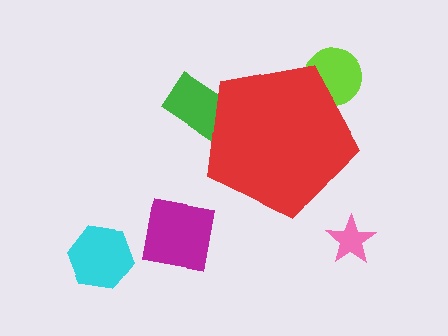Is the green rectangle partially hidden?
Yes, the green rectangle is partially hidden behind the red pentagon.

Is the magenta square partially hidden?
No, the magenta square is fully visible.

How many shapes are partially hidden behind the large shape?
2 shapes are partially hidden.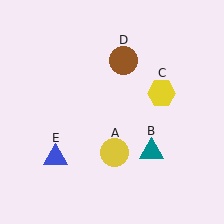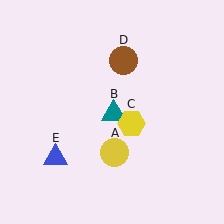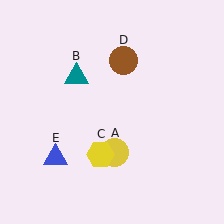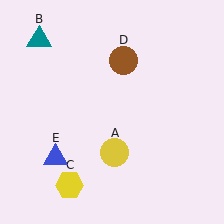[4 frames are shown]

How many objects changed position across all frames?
2 objects changed position: teal triangle (object B), yellow hexagon (object C).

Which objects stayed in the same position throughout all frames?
Yellow circle (object A) and brown circle (object D) and blue triangle (object E) remained stationary.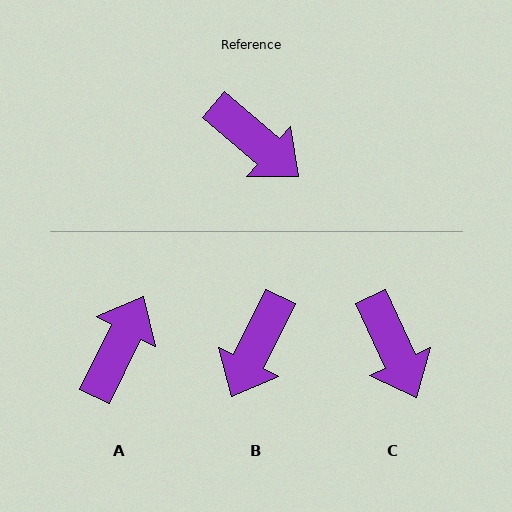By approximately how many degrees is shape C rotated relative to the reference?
Approximately 25 degrees clockwise.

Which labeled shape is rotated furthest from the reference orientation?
A, about 104 degrees away.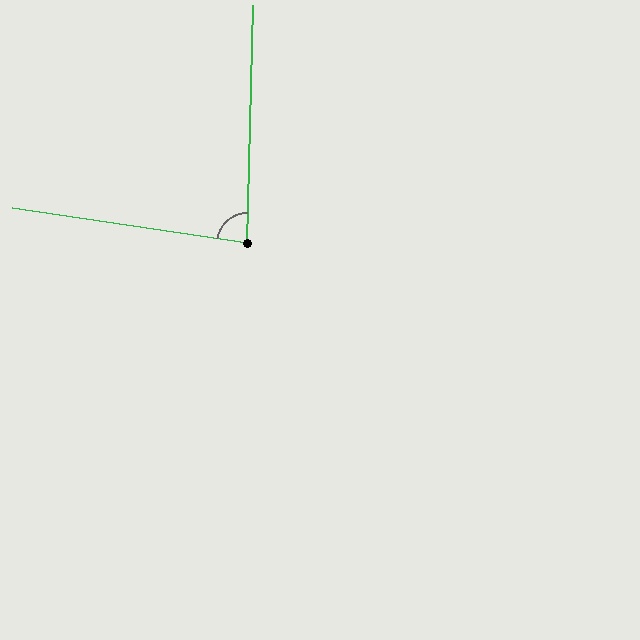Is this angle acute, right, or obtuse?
It is acute.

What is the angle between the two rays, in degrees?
Approximately 83 degrees.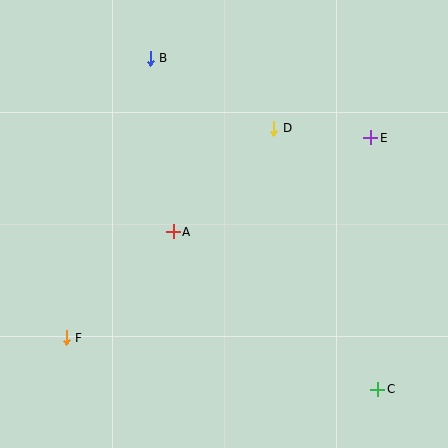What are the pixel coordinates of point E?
Point E is at (371, 138).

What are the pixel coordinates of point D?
Point D is at (274, 128).